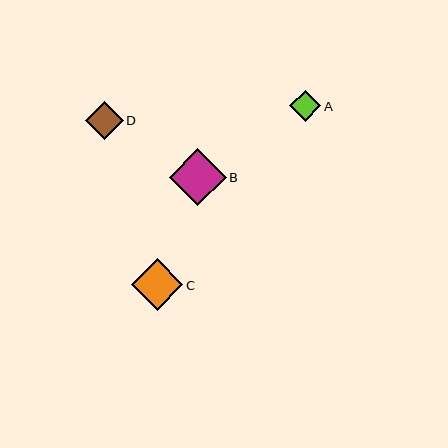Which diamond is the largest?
Diamond B is the largest with a size of approximately 57 pixels.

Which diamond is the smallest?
Diamond A is the smallest with a size of approximately 31 pixels.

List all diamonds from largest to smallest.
From largest to smallest: B, C, D, A.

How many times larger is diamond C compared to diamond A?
Diamond C is approximately 1.7 times the size of diamond A.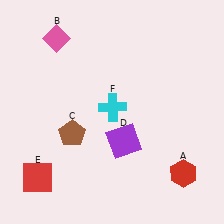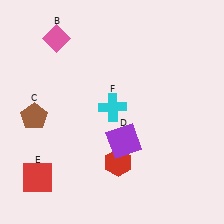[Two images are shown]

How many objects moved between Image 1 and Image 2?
2 objects moved between the two images.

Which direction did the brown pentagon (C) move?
The brown pentagon (C) moved left.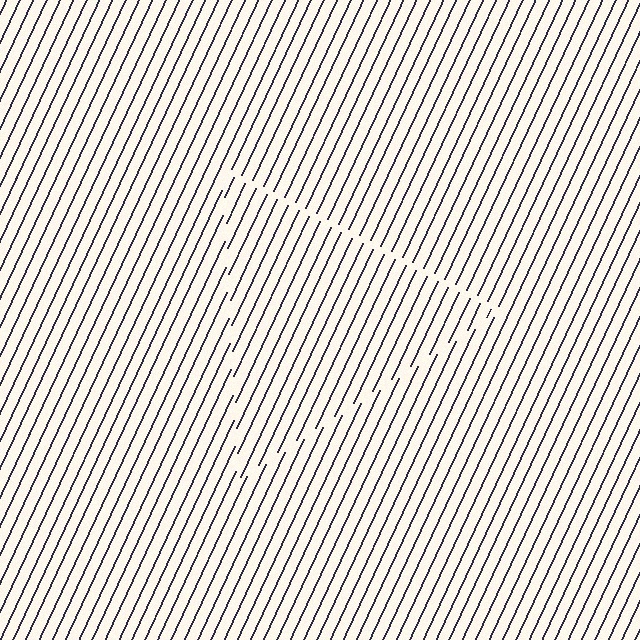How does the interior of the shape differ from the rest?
The interior of the shape contains the same grating, shifted by half a period — the contour is defined by the phase discontinuity where line-ends from the inner and outer gratings abut.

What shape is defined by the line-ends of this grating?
An illusory triangle. The interior of the shape contains the same grating, shifted by half a period — the contour is defined by the phase discontinuity where line-ends from the inner and outer gratings abut.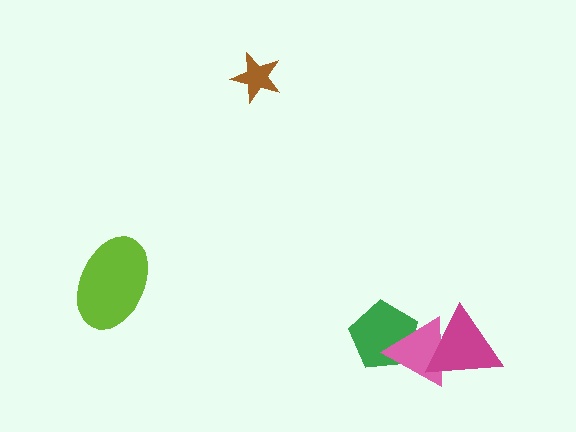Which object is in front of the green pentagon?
The pink triangle is in front of the green pentagon.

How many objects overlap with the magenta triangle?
1 object overlaps with the magenta triangle.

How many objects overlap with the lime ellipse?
0 objects overlap with the lime ellipse.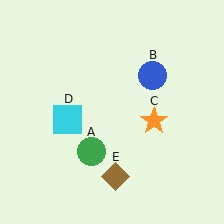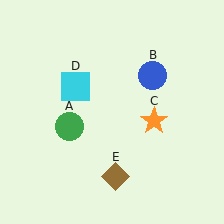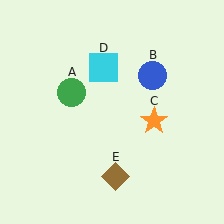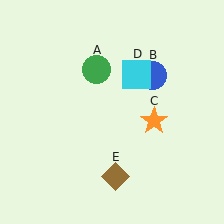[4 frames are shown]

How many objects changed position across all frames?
2 objects changed position: green circle (object A), cyan square (object D).